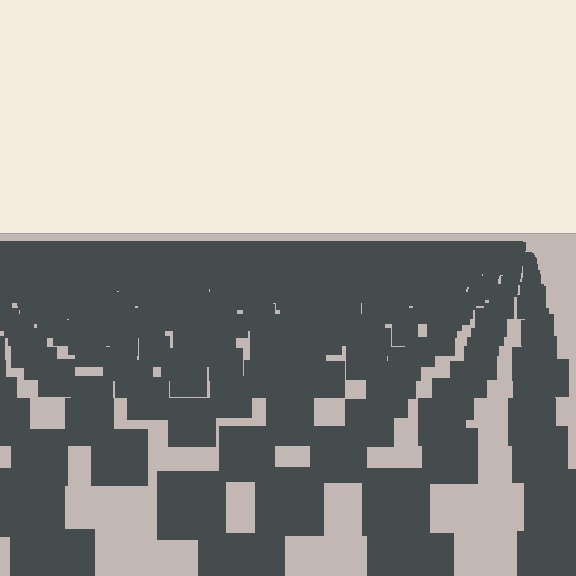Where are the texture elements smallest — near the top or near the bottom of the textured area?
Near the top.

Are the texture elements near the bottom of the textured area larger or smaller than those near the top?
Larger. Near the bottom, elements are closer to the viewer and appear at a bigger on-screen size.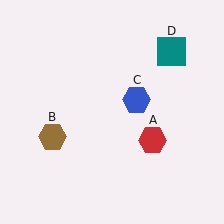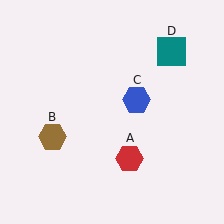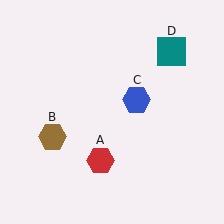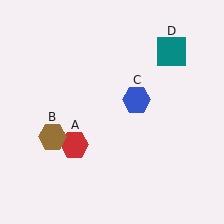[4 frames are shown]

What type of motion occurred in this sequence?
The red hexagon (object A) rotated clockwise around the center of the scene.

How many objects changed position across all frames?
1 object changed position: red hexagon (object A).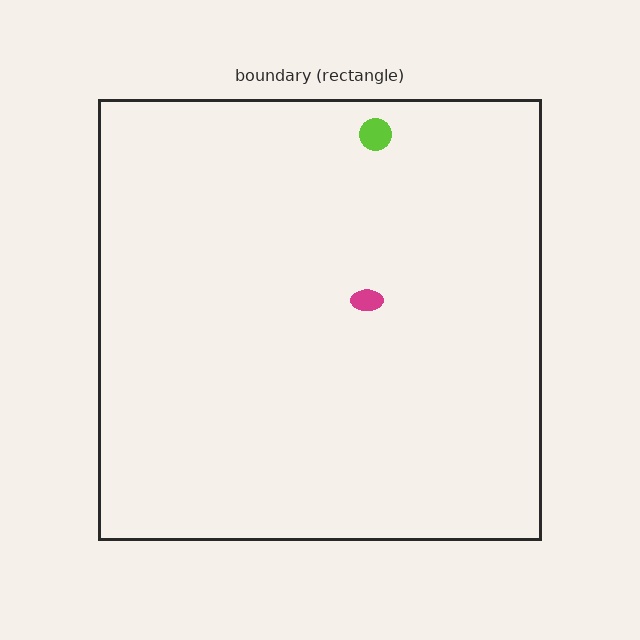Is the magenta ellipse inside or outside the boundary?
Inside.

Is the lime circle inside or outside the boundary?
Inside.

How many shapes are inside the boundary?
2 inside, 0 outside.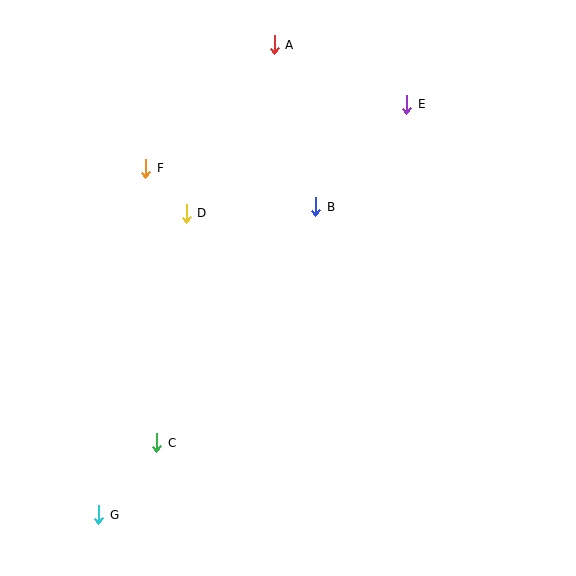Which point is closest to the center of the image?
Point B at (316, 207) is closest to the center.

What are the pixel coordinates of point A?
Point A is at (274, 45).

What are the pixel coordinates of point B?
Point B is at (316, 207).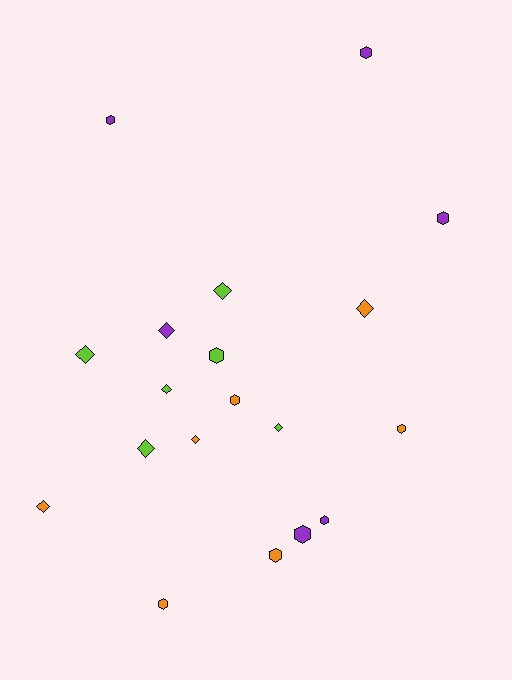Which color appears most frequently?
Orange, with 7 objects.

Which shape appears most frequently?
Hexagon, with 10 objects.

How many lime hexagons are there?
There is 1 lime hexagon.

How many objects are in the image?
There are 19 objects.